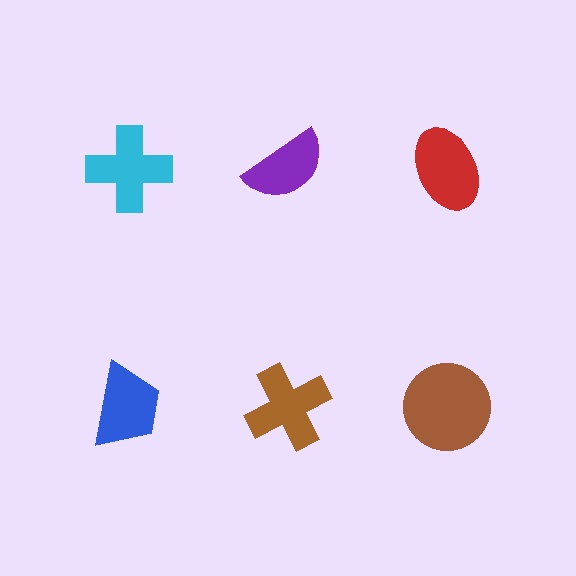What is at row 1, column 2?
A purple semicircle.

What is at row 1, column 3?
A red ellipse.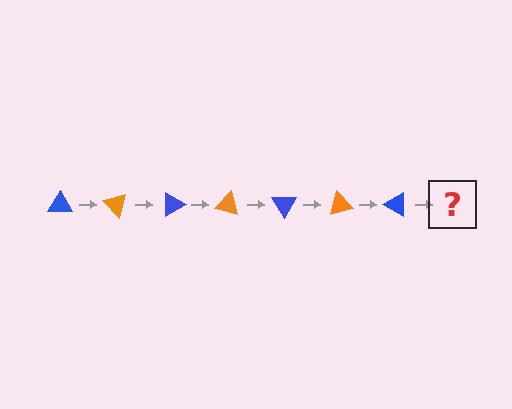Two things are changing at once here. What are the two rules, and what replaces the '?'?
The two rules are that it rotates 45 degrees each step and the color cycles through blue and orange. The '?' should be an orange triangle, rotated 315 degrees from the start.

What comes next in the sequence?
The next element should be an orange triangle, rotated 315 degrees from the start.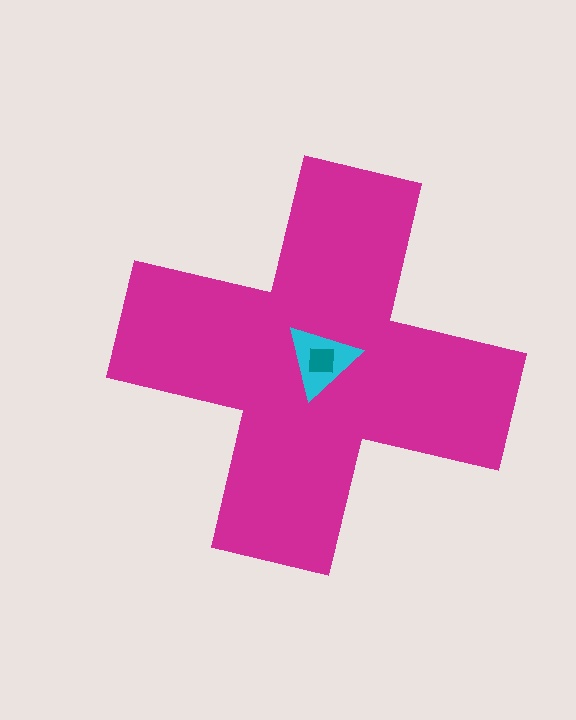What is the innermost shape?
The teal square.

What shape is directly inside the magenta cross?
The cyan triangle.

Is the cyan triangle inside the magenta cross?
Yes.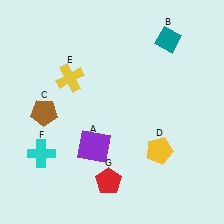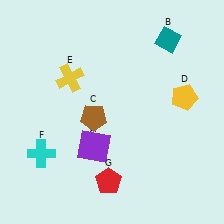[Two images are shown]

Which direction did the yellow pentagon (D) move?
The yellow pentagon (D) moved up.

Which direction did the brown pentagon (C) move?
The brown pentagon (C) moved right.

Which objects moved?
The objects that moved are: the brown pentagon (C), the yellow pentagon (D).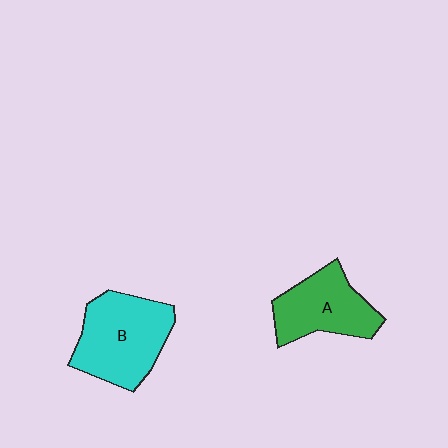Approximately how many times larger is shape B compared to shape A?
Approximately 1.3 times.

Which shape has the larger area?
Shape B (cyan).